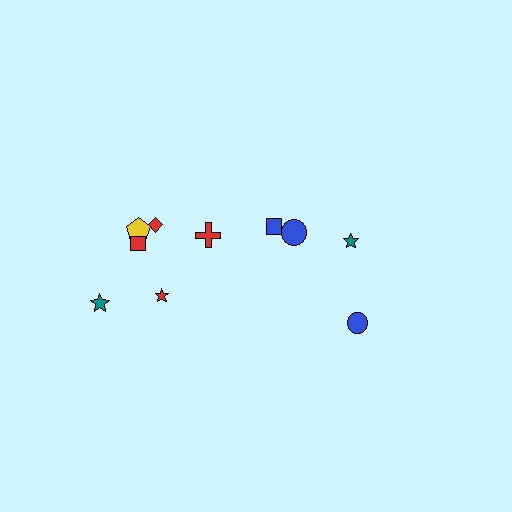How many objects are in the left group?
There are 6 objects.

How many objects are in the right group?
There are 4 objects.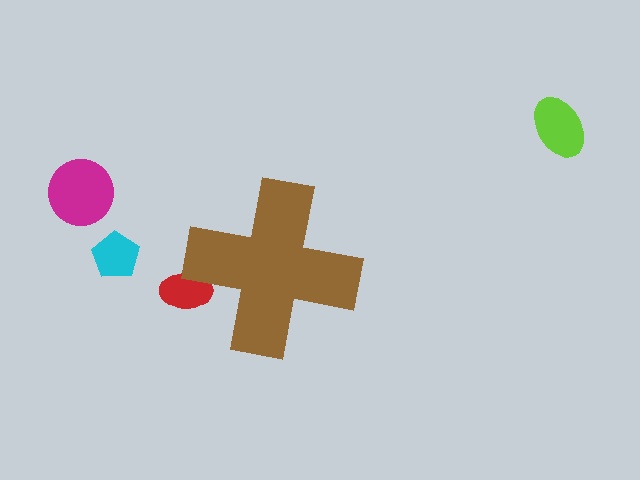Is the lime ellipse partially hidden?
No, the lime ellipse is fully visible.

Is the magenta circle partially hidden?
No, the magenta circle is fully visible.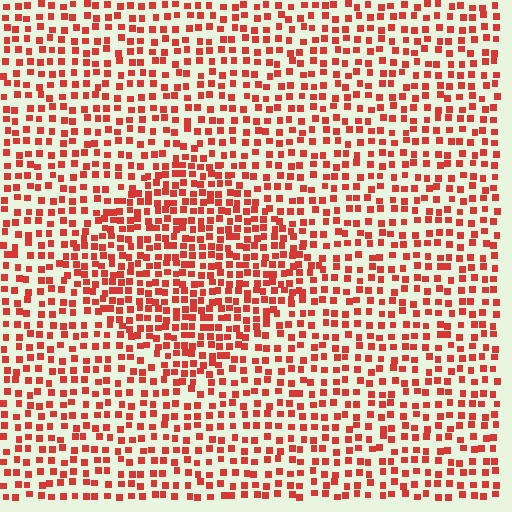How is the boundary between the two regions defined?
The boundary is defined by a change in element density (approximately 1.6x ratio). All elements are the same color, size, and shape.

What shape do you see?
I see a diamond.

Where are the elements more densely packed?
The elements are more densely packed inside the diamond boundary.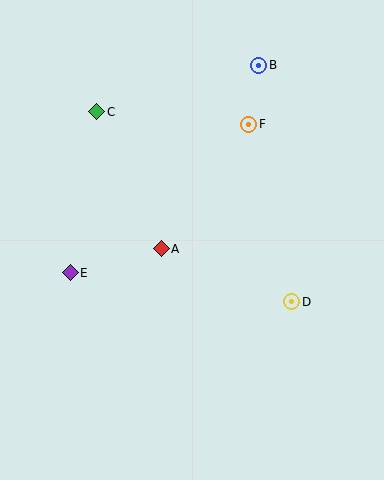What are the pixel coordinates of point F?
Point F is at (249, 124).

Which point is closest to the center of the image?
Point A at (161, 249) is closest to the center.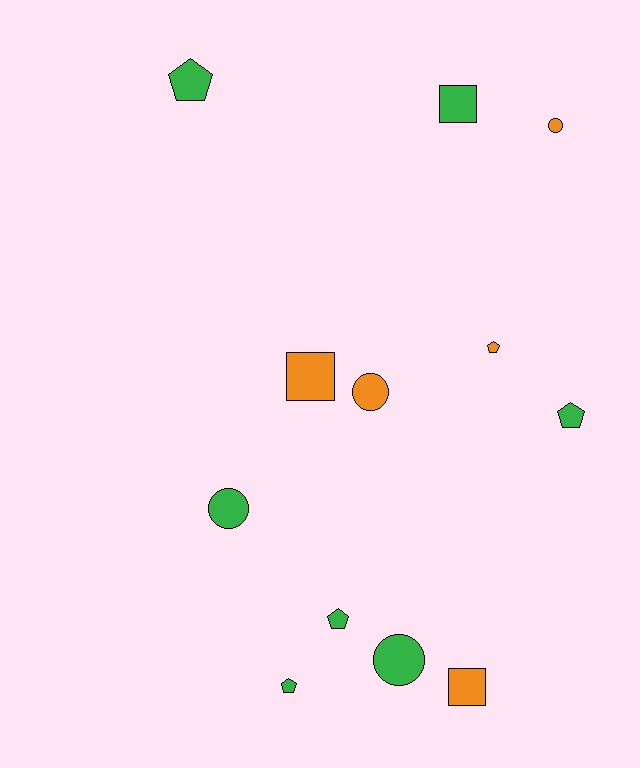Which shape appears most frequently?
Pentagon, with 5 objects.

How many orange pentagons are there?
There is 1 orange pentagon.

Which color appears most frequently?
Green, with 7 objects.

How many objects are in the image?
There are 12 objects.